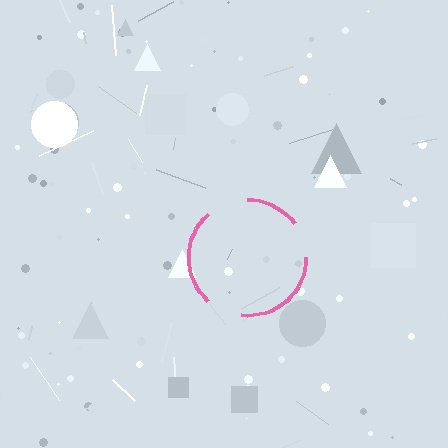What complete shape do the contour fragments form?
The contour fragments form a circle.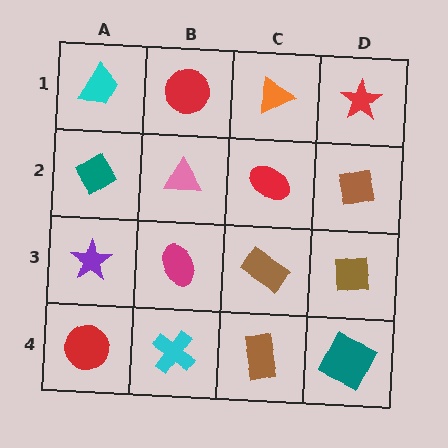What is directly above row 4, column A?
A purple star.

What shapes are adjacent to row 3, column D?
A brown square (row 2, column D), a teal square (row 4, column D), a brown rectangle (row 3, column C).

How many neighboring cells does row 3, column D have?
3.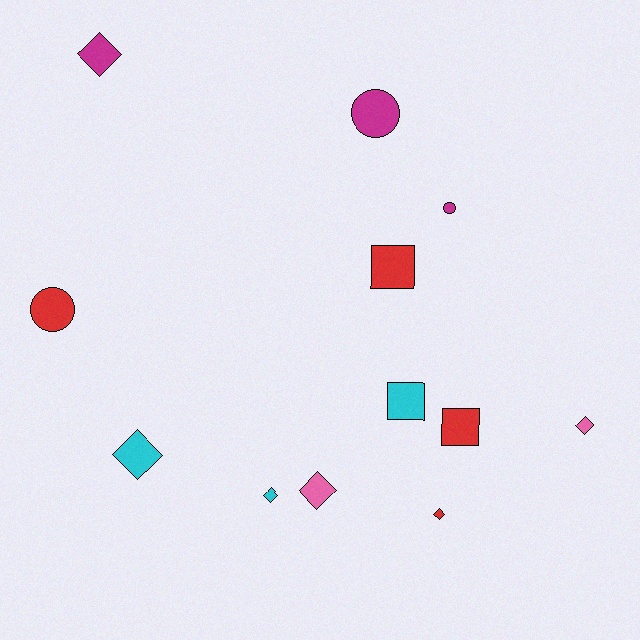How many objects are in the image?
There are 12 objects.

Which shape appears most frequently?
Diamond, with 6 objects.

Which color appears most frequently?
Red, with 4 objects.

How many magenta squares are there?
There are no magenta squares.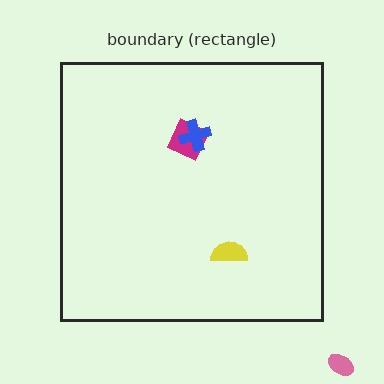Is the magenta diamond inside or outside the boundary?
Inside.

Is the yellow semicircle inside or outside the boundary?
Inside.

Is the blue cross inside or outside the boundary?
Inside.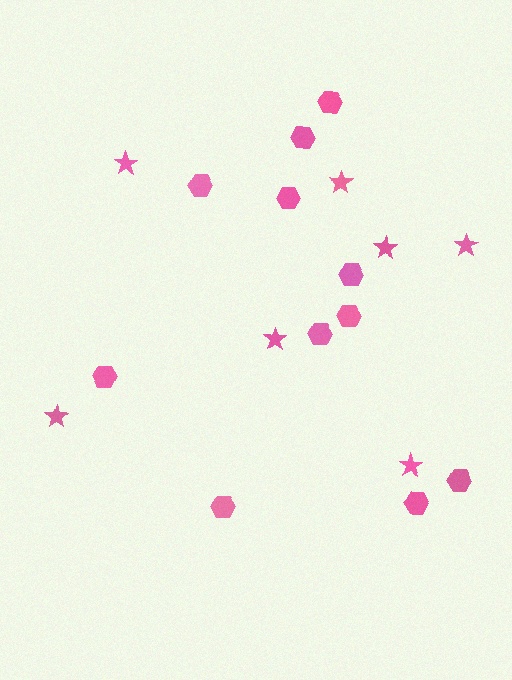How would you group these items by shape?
There are 2 groups: one group of stars (7) and one group of hexagons (11).